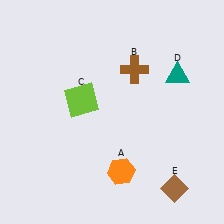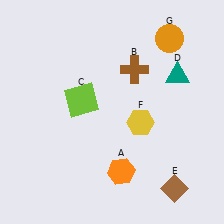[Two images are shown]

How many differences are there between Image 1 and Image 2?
There are 2 differences between the two images.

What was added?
A yellow hexagon (F), an orange circle (G) were added in Image 2.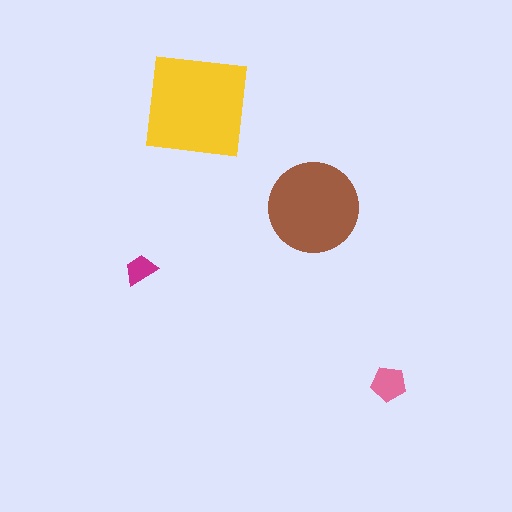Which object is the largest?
The yellow square.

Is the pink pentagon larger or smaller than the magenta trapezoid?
Larger.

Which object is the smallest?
The magenta trapezoid.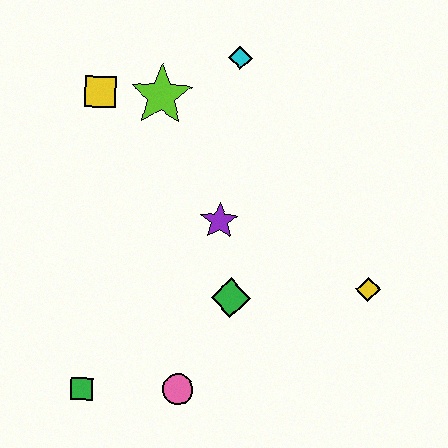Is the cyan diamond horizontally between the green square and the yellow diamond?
Yes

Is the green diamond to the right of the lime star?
Yes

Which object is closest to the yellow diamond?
The green diamond is closest to the yellow diamond.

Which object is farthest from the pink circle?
The cyan diamond is farthest from the pink circle.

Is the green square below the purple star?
Yes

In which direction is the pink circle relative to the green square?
The pink circle is to the right of the green square.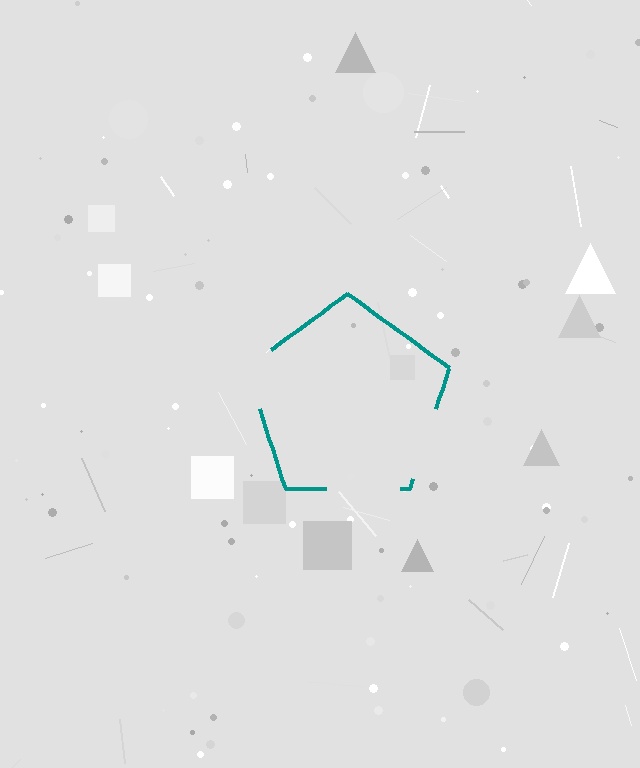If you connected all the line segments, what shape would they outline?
They would outline a pentagon.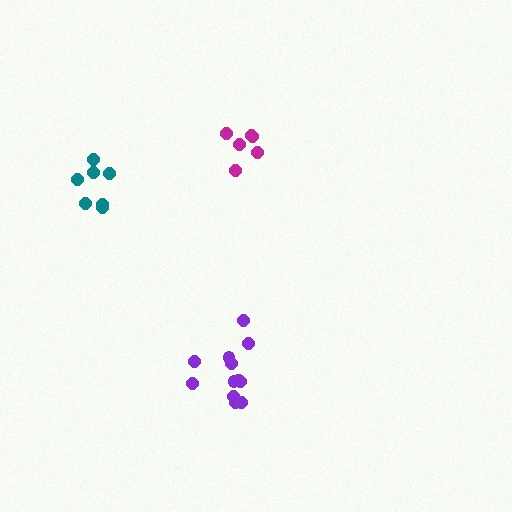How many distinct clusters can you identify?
There are 3 distinct clusters.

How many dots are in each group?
Group 1: 6 dots, Group 2: 12 dots, Group 3: 7 dots (25 total).